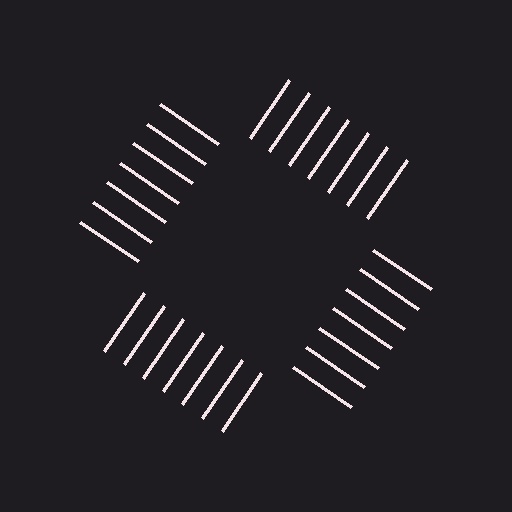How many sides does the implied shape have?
4 sides — the line-ends trace a square.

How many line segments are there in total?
28 — 7 along each of the 4 edges.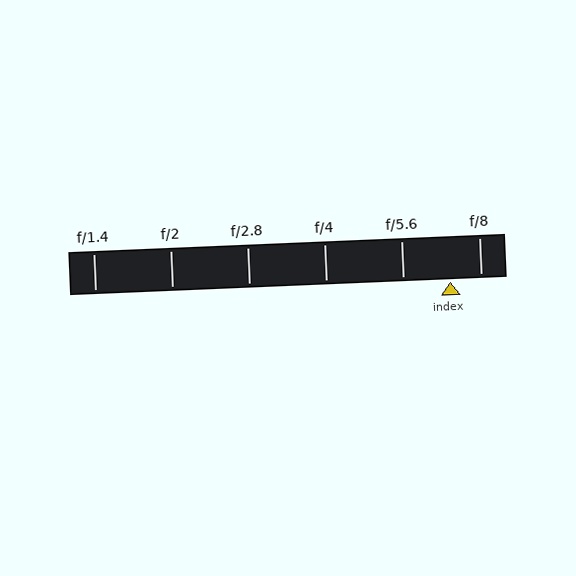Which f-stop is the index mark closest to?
The index mark is closest to f/8.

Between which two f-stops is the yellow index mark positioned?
The index mark is between f/5.6 and f/8.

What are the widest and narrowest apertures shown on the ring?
The widest aperture shown is f/1.4 and the narrowest is f/8.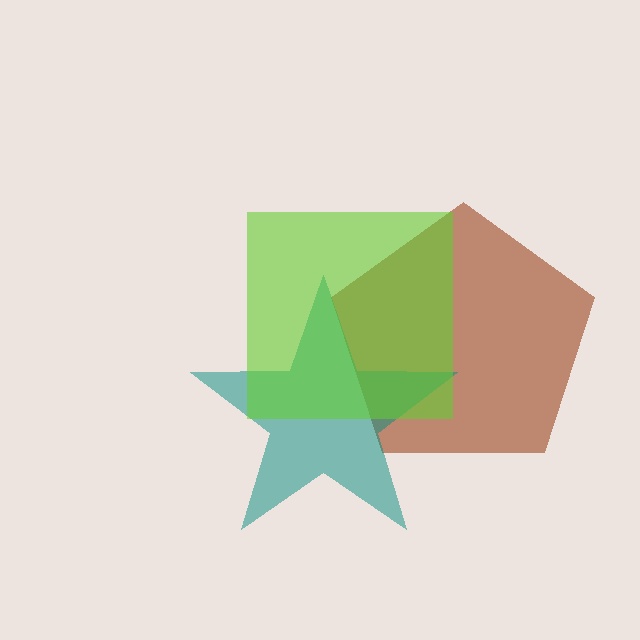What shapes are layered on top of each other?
The layered shapes are: a brown pentagon, a teal star, a lime square.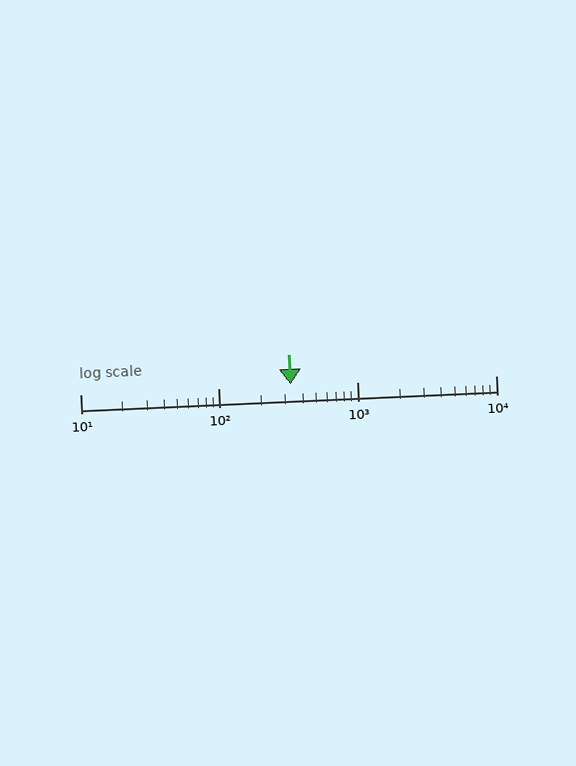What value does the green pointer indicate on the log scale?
The pointer indicates approximately 330.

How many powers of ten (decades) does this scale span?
The scale spans 3 decades, from 10 to 10000.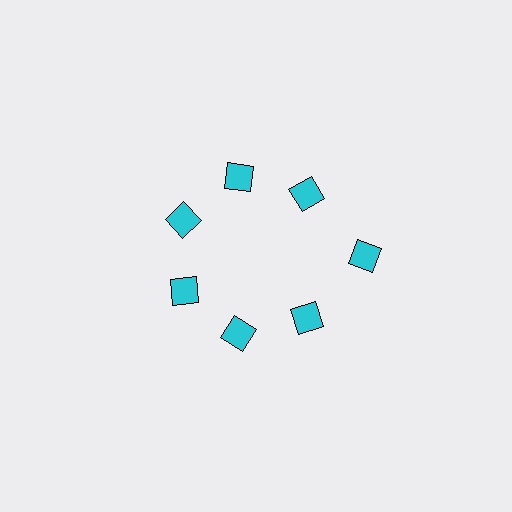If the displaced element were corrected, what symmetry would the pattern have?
It would have 7-fold rotational symmetry — the pattern would map onto itself every 51 degrees.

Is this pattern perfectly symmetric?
No. The 7 cyan squares are arranged in a ring, but one element near the 3 o'clock position is pushed outward from the center, breaking the 7-fold rotational symmetry.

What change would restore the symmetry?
The symmetry would be restored by moving it inward, back onto the ring so that all 7 squares sit at equal angles and equal distance from the center.